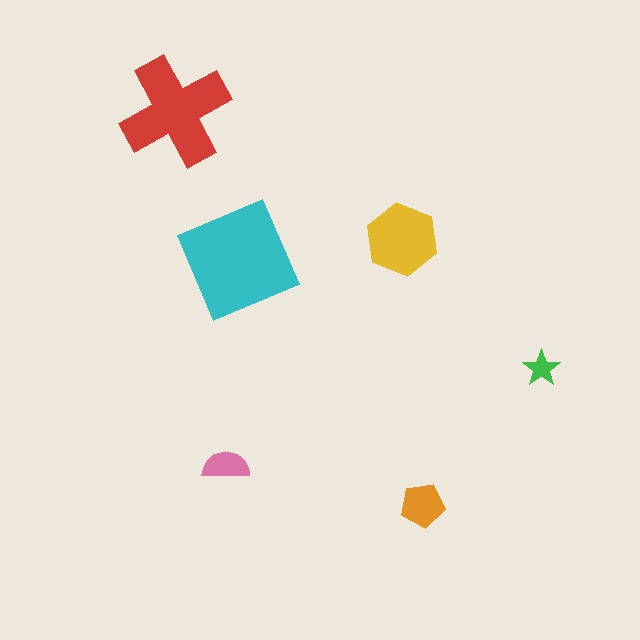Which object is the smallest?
The green star.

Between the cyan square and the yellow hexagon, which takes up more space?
The cyan square.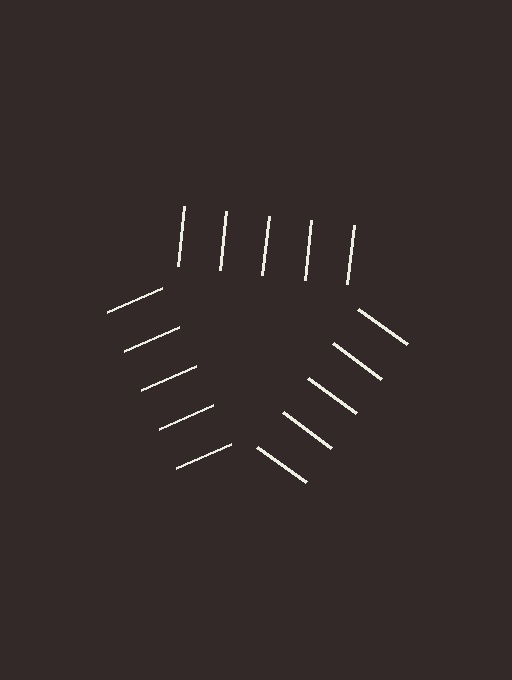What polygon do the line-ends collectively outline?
An illusory triangle — the line segments terminate on its edges but no continuous stroke is drawn.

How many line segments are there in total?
15 — 5 along each of the 3 edges.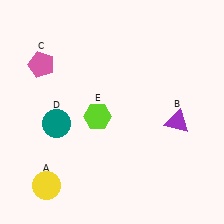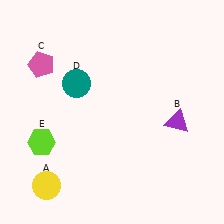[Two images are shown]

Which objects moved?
The objects that moved are: the teal circle (D), the lime hexagon (E).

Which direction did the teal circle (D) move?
The teal circle (D) moved up.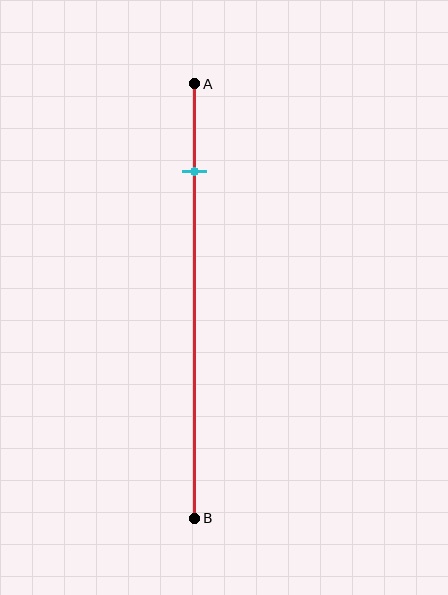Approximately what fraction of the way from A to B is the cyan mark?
The cyan mark is approximately 20% of the way from A to B.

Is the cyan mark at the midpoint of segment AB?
No, the mark is at about 20% from A, not at the 50% midpoint.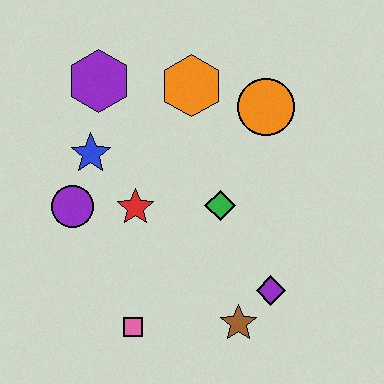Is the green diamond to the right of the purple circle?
Yes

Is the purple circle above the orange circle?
No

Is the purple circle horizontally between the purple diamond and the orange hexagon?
No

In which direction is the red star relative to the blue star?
The red star is below the blue star.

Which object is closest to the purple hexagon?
The blue star is closest to the purple hexagon.